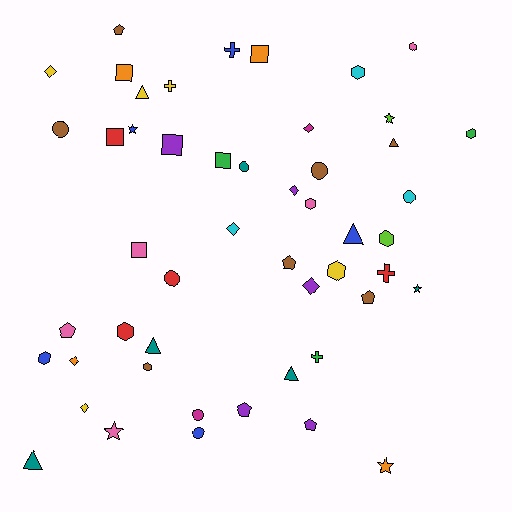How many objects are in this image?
There are 50 objects.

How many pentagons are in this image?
There are 6 pentagons.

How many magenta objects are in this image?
There are 2 magenta objects.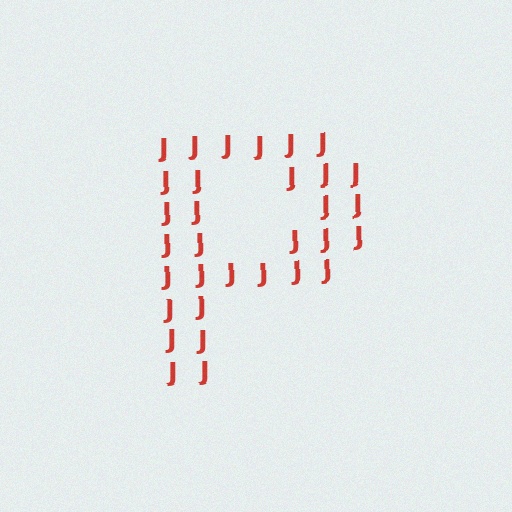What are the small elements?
The small elements are letter J's.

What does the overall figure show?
The overall figure shows the letter P.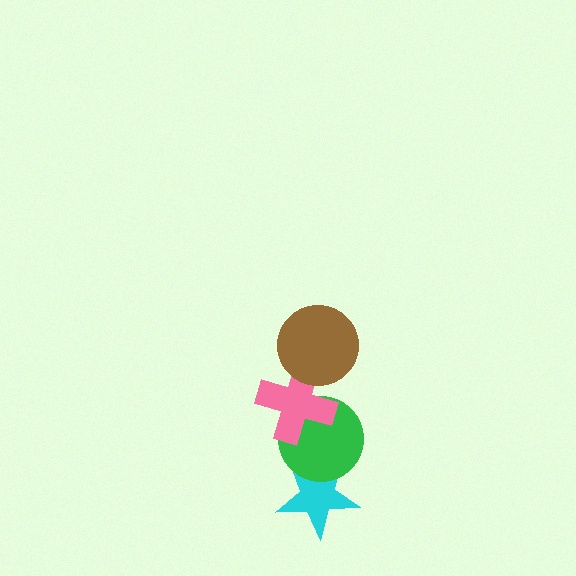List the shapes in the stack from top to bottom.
From top to bottom: the brown circle, the pink cross, the green circle, the cyan star.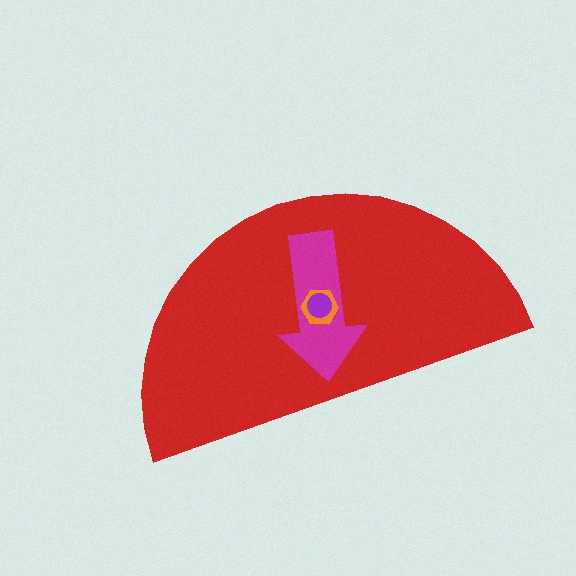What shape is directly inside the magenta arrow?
The orange hexagon.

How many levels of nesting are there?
4.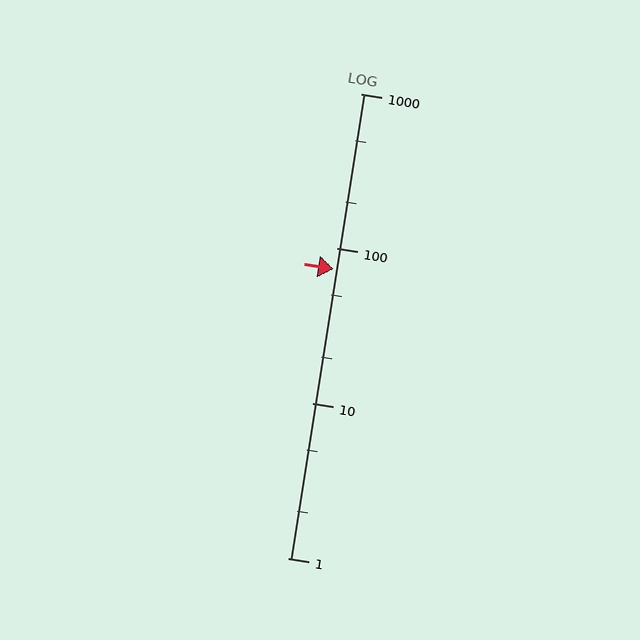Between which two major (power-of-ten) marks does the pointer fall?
The pointer is between 10 and 100.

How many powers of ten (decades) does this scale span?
The scale spans 3 decades, from 1 to 1000.